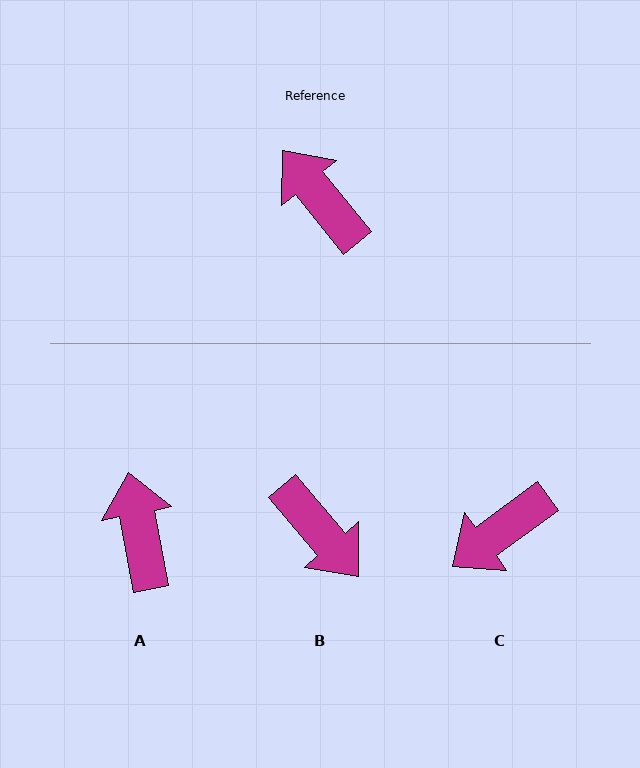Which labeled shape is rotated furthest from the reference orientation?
B, about 179 degrees away.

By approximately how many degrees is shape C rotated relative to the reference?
Approximately 87 degrees counter-clockwise.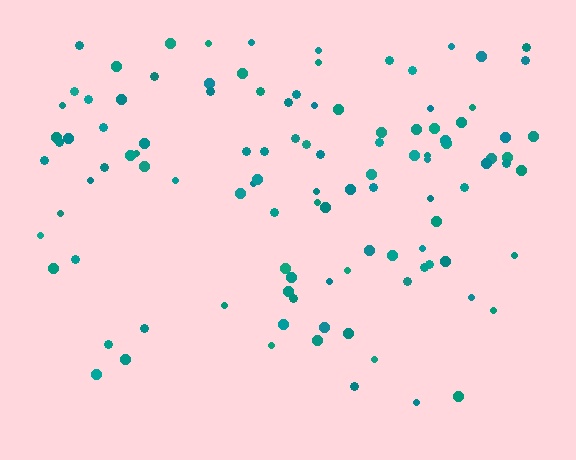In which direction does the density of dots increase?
From bottom to top, with the top side densest.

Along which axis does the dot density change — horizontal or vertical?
Vertical.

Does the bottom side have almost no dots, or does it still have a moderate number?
Still a moderate number, just noticeably fewer than the top.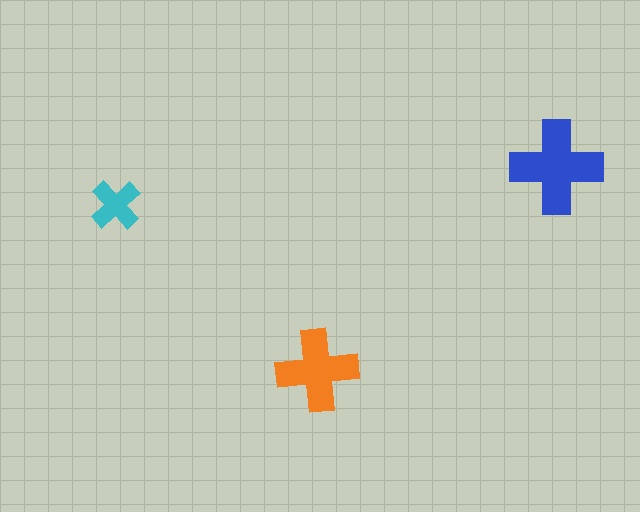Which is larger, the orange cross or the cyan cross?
The orange one.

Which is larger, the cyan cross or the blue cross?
The blue one.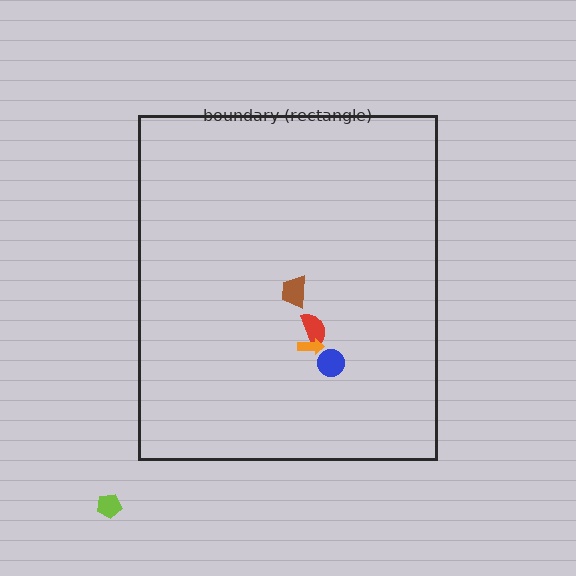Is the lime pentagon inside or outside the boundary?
Outside.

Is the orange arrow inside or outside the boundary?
Inside.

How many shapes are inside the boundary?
4 inside, 1 outside.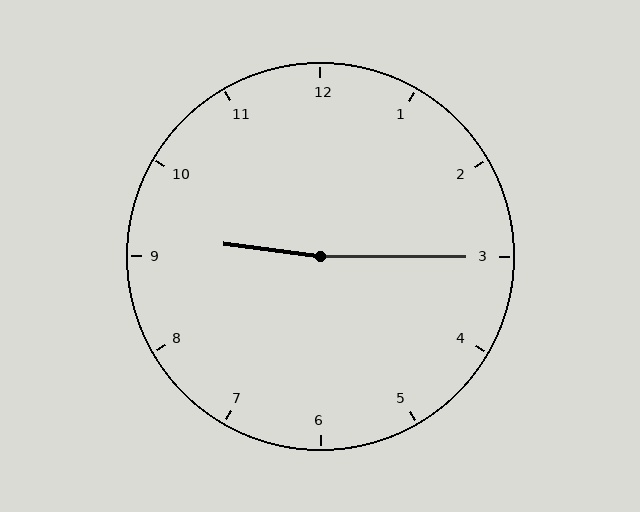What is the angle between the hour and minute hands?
Approximately 172 degrees.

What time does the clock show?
9:15.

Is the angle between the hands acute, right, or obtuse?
It is obtuse.